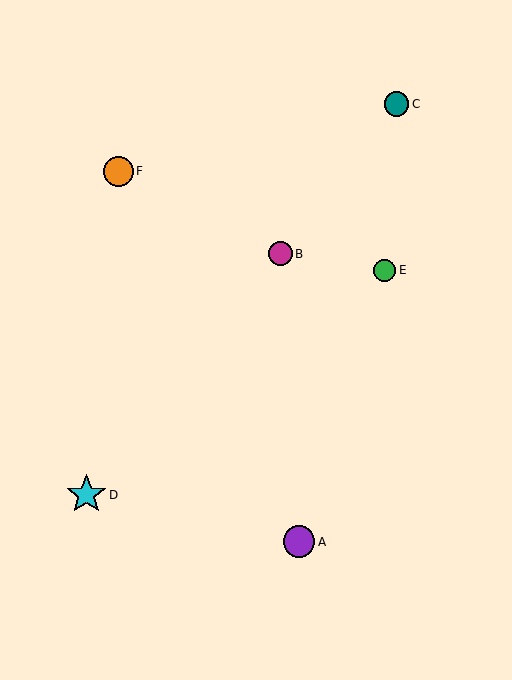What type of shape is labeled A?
Shape A is a purple circle.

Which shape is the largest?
The cyan star (labeled D) is the largest.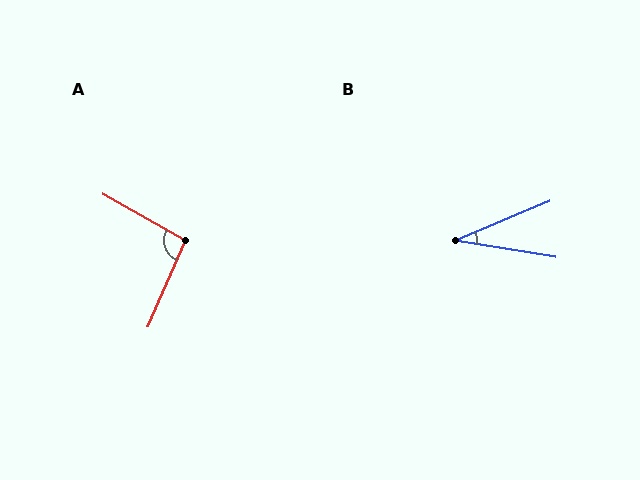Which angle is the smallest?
B, at approximately 32 degrees.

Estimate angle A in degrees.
Approximately 96 degrees.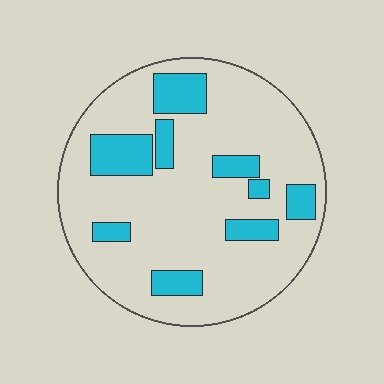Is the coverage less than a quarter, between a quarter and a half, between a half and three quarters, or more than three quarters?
Less than a quarter.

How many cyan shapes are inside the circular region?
9.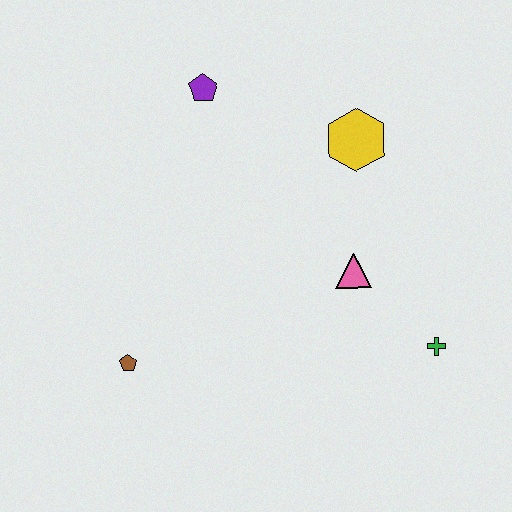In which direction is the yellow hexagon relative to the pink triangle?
The yellow hexagon is above the pink triangle.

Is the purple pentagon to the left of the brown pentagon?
No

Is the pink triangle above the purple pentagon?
No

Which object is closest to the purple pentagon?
The yellow hexagon is closest to the purple pentagon.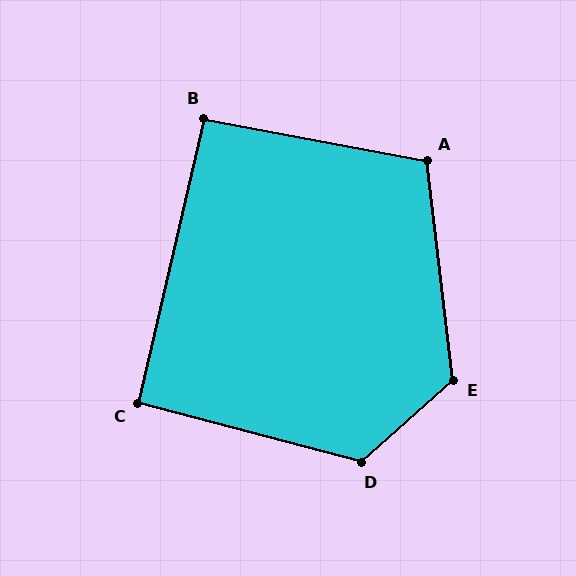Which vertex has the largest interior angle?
E, at approximately 125 degrees.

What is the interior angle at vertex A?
Approximately 107 degrees (obtuse).